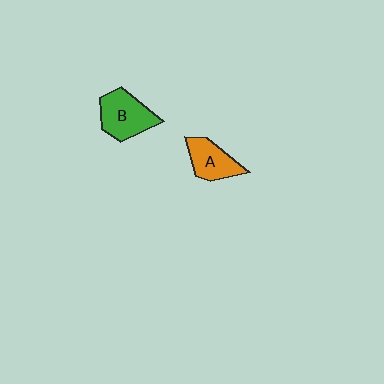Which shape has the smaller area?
Shape A (orange).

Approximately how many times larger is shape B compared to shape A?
Approximately 1.3 times.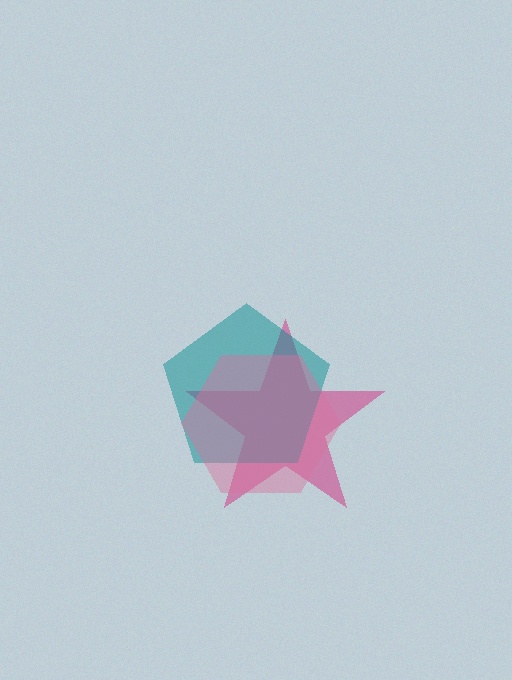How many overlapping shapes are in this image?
There are 3 overlapping shapes in the image.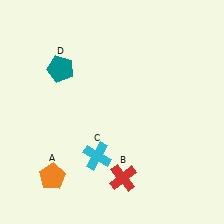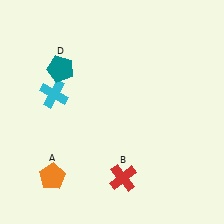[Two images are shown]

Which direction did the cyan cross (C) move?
The cyan cross (C) moved up.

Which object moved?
The cyan cross (C) moved up.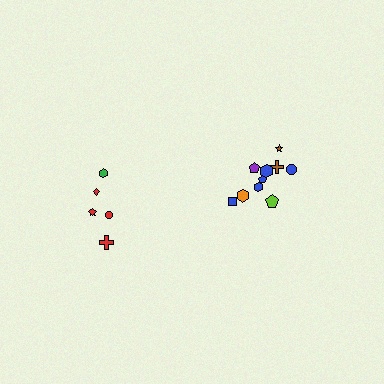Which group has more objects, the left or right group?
The right group.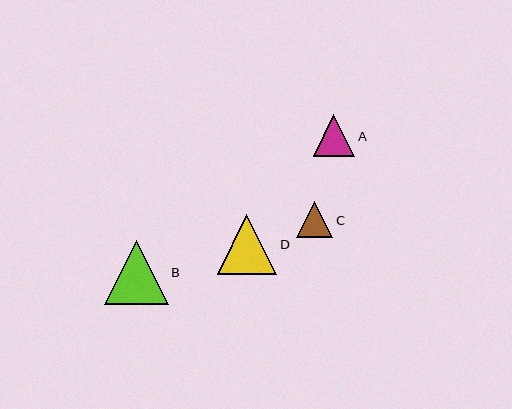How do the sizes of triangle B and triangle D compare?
Triangle B and triangle D are approximately the same size.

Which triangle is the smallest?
Triangle C is the smallest with a size of approximately 37 pixels.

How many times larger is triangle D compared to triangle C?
Triangle D is approximately 1.6 times the size of triangle C.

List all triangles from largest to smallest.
From largest to smallest: B, D, A, C.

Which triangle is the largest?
Triangle B is the largest with a size of approximately 64 pixels.